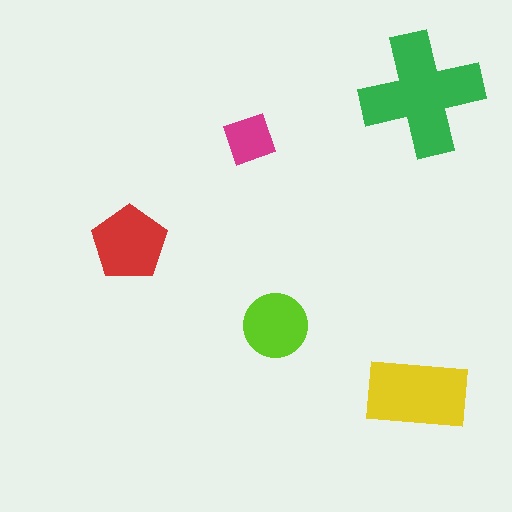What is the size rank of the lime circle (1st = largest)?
4th.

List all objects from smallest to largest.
The magenta diamond, the lime circle, the red pentagon, the yellow rectangle, the green cross.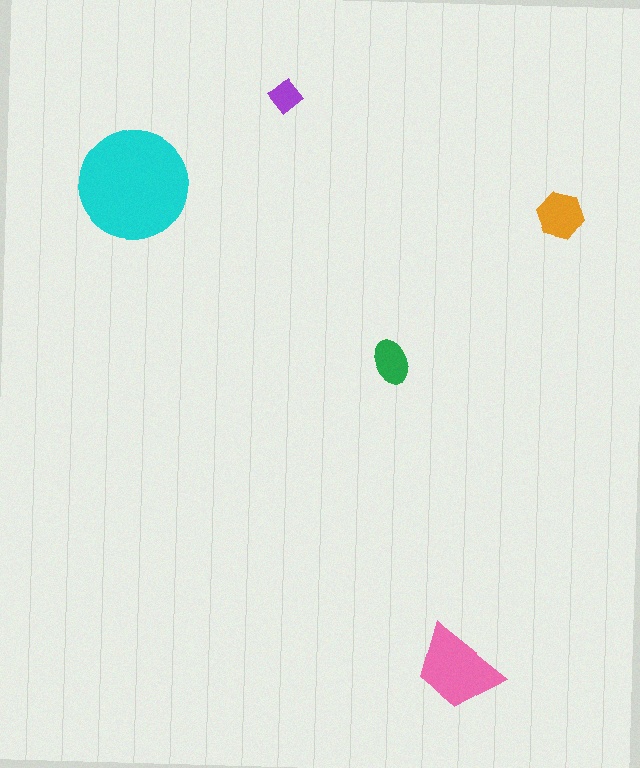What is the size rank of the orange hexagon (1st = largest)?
3rd.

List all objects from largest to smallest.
The cyan circle, the pink trapezoid, the orange hexagon, the green ellipse, the purple diamond.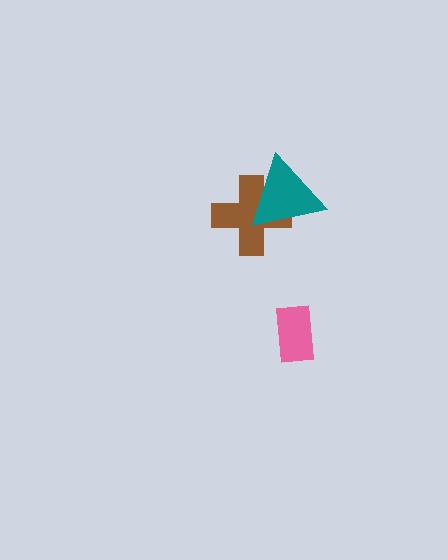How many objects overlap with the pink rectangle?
0 objects overlap with the pink rectangle.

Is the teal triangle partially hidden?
No, no other shape covers it.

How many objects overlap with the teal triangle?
1 object overlaps with the teal triangle.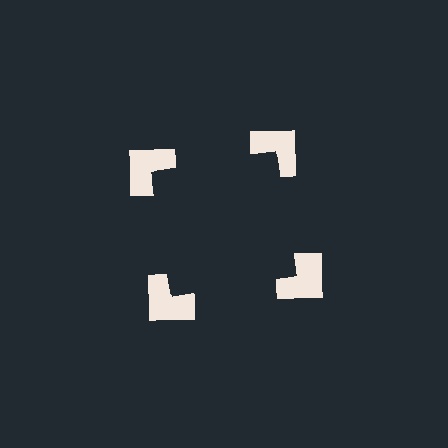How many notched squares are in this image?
There are 4 — one at each vertex of the illusory square.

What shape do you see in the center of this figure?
An illusory square — its edges are inferred from the aligned wedge cuts in the notched squares, not physically drawn.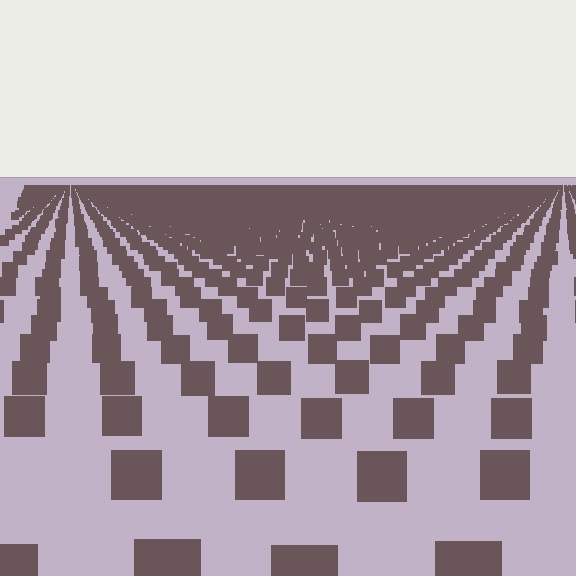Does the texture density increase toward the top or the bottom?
Density increases toward the top.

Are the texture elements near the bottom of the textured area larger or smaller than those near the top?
Larger. Near the bottom, elements are closer to the viewer and appear at a bigger on-screen size.